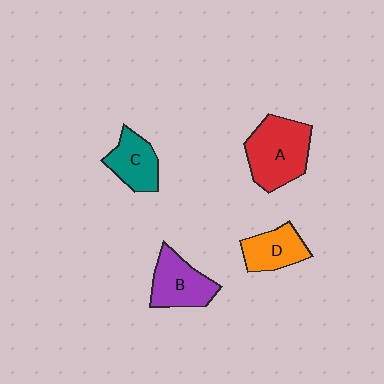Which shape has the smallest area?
Shape D (orange).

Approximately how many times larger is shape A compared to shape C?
Approximately 1.6 times.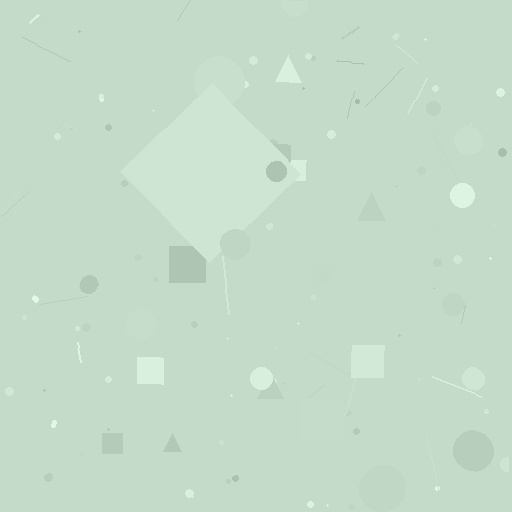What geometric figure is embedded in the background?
A diamond is embedded in the background.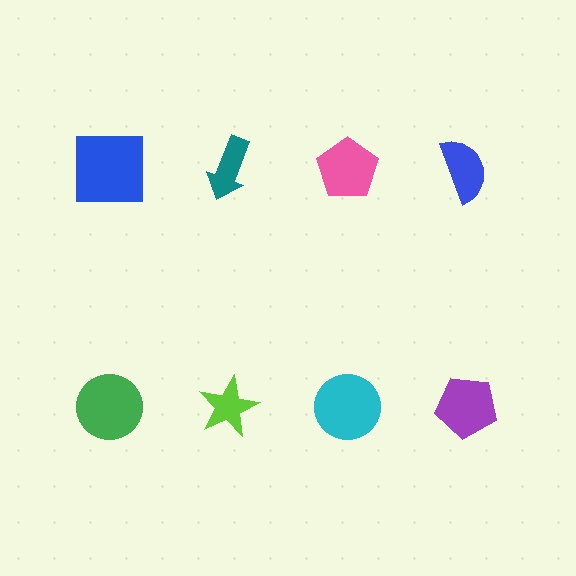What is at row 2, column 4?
A purple pentagon.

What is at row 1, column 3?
A pink pentagon.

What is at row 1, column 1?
A blue square.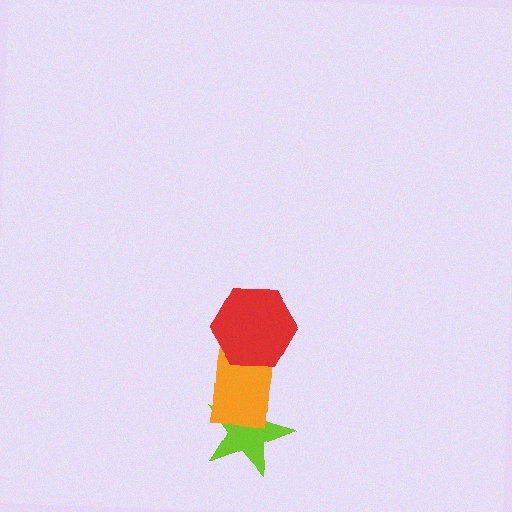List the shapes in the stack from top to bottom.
From top to bottom: the red hexagon, the orange rectangle, the lime star.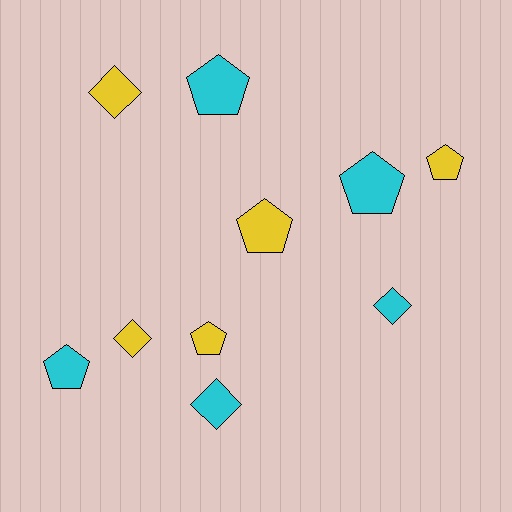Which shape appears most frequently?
Pentagon, with 6 objects.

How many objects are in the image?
There are 10 objects.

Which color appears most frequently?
Cyan, with 5 objects.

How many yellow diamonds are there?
There are 2 yellow diamonds.